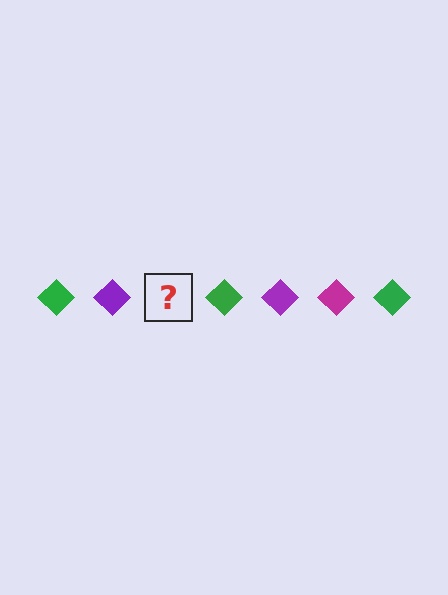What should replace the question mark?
The question mark should be replaced with a magenta diamond.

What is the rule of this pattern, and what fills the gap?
The rule is that the pattern cycles through green, purple, magenta diamonds. The gap should be filled with a magenta diamond.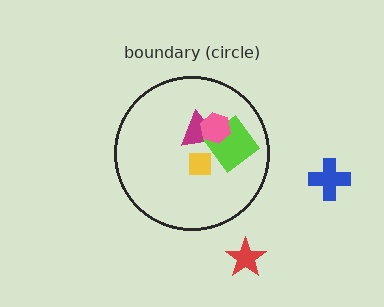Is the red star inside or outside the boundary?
Outside.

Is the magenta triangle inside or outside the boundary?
Inside.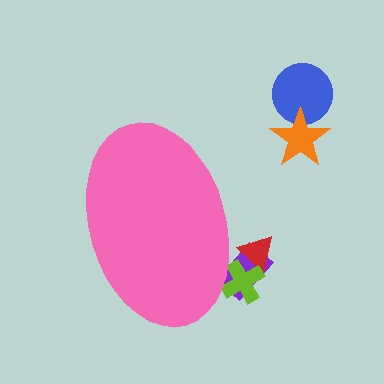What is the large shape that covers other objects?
A pink ellipse.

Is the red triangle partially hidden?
Yes, the red triangle is partially hidden behind the pink ellipse.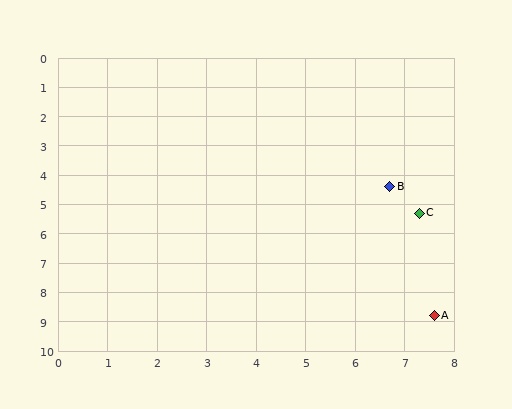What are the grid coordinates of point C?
Point C is at approximately (7.3, 5.3).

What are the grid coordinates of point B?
Point B is at approximately (6.7, 4.4).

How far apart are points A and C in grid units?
Points A and C are about 3.5 grid units apart.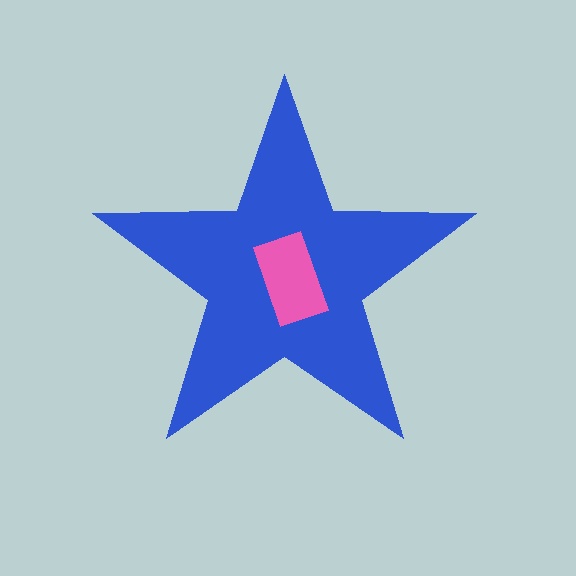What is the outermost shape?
The blue star.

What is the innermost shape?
The pink rectangle.